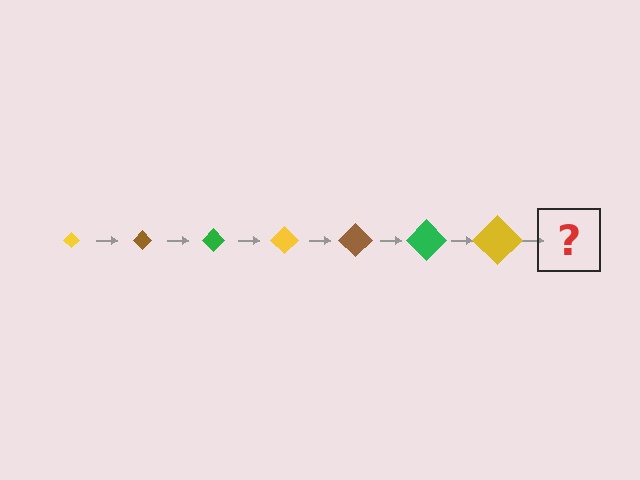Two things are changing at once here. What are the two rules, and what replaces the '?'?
The two rules are that the diamond grows larger each step and the color cycles through yellow, brown, and green. The '?' should be a brown diamond, larger than the previous one.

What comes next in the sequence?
The next element should be a brown diamond, larger than the previous one.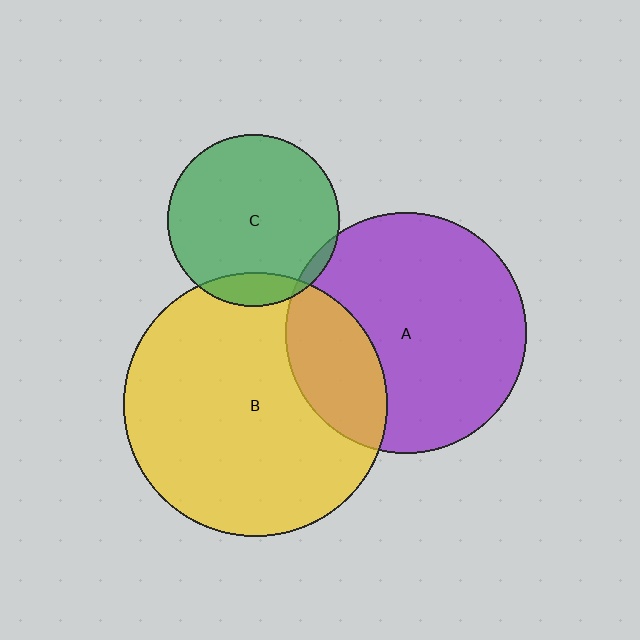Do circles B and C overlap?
Yes.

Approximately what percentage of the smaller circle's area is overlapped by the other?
Approximately 10%.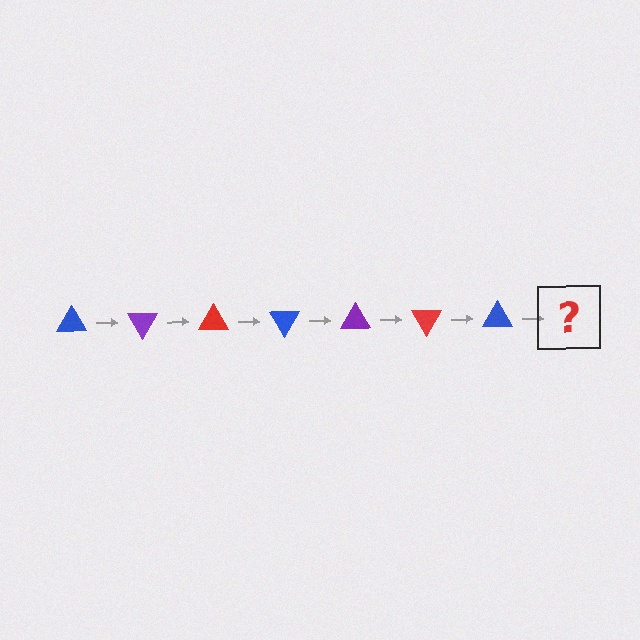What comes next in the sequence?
The next element should be a purple triangle, rotated 420 degrees from the start.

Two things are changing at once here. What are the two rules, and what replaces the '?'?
The two rules are that it rotates 60 degrees each step and the color cycles through blue, purple, and red. The '?' should be a purple triangle, rotated 420 degrees from the start.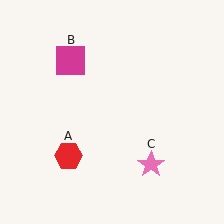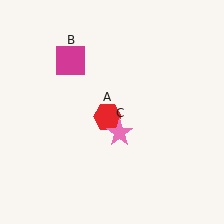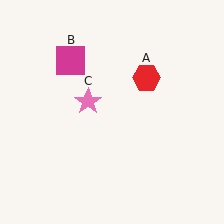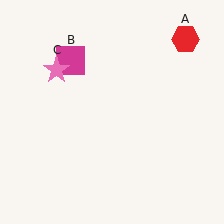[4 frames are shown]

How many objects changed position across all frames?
2 objects changed position: red hexagon (object A), pink star (object C).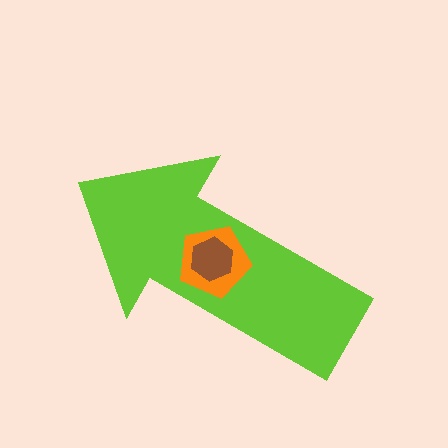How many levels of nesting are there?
3.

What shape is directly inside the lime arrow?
The orange pentagon.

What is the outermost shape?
The lime arrow.